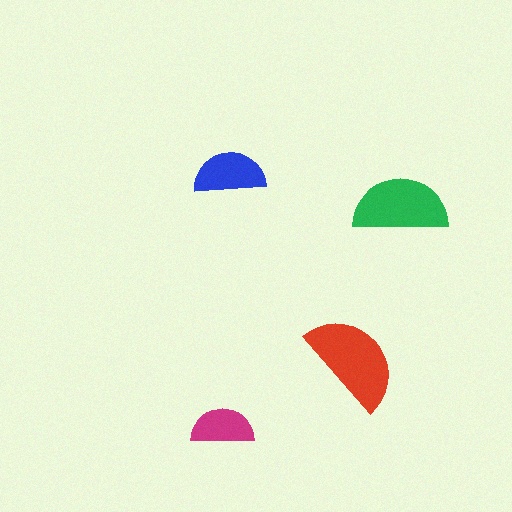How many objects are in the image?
There are 4 objects in the image.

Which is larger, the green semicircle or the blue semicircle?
The green one.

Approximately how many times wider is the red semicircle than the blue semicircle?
About 1.5 times wider.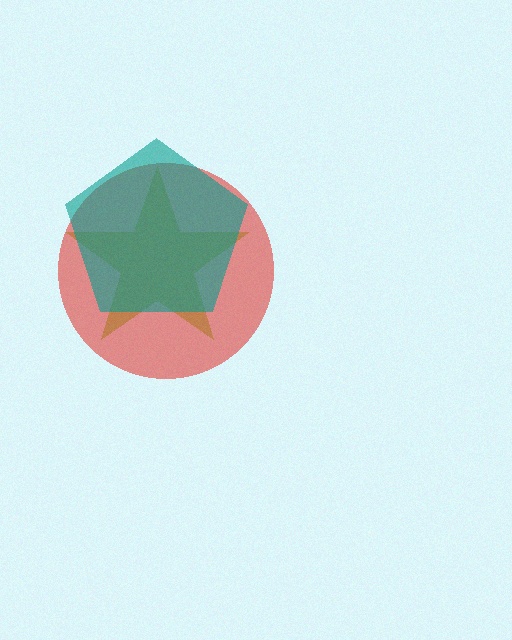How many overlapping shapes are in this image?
There are 3 overlapping shapes in the image.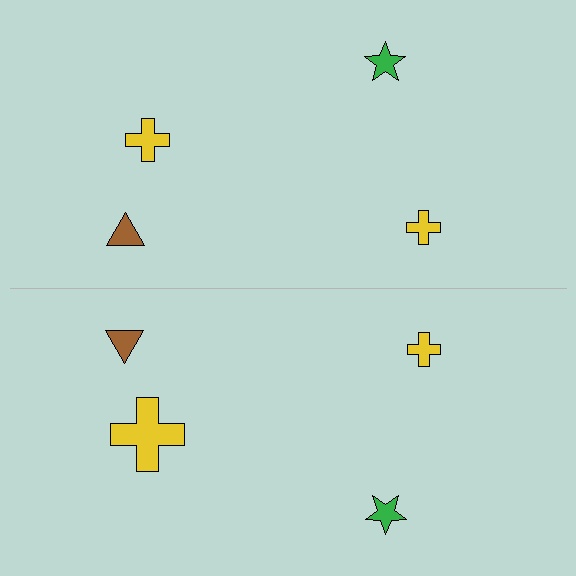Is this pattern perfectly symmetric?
No, the pattern is not perfectly symmetric. The yellow cross on the bottom side has a different size than its mirror counterpart.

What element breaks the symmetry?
The yellow cross on the bottom side has a different size than its mirror counterpart.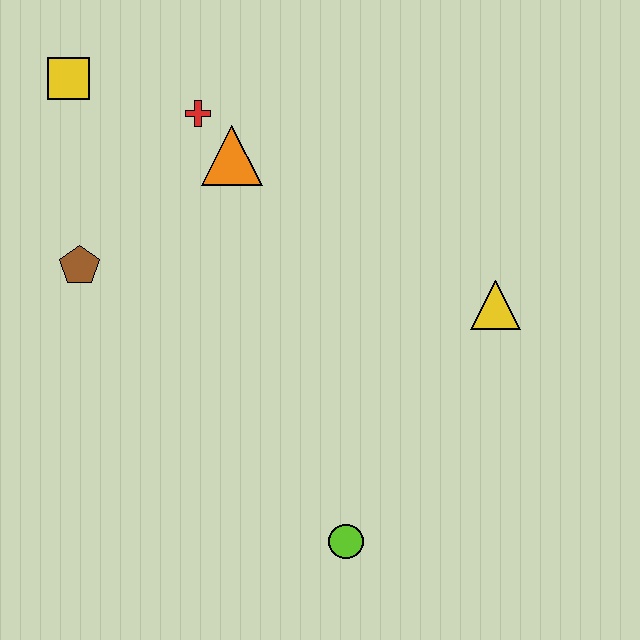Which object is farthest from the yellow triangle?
The yellow square is farthest from the yellow triangle.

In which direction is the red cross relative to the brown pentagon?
The red cross is above the brown pentagon.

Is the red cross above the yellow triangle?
Yes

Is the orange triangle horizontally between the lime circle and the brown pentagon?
Yes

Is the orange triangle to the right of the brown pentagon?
Yes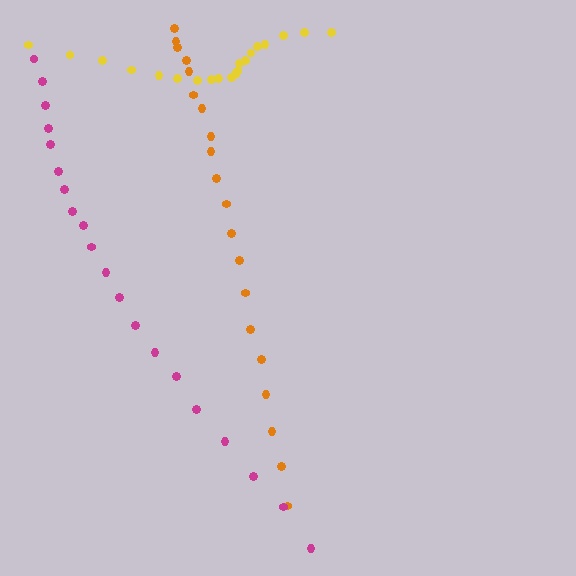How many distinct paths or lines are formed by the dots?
There are 3 distinct paths.